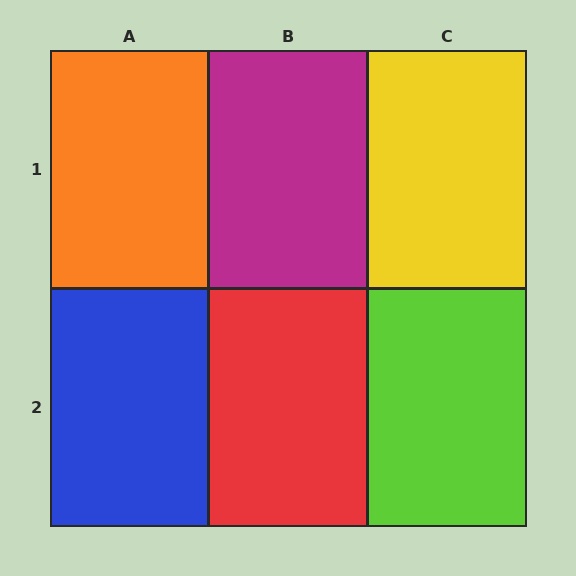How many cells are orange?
1 cell is orange.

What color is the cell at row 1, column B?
Magenta.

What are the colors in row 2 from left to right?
Blue, red, lime.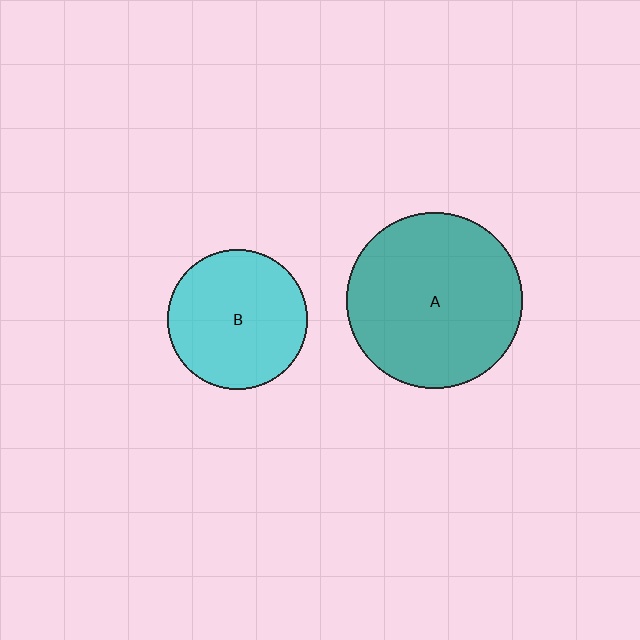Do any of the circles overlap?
No, none of the circles overlap.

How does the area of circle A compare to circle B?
Approximately 1.6 times.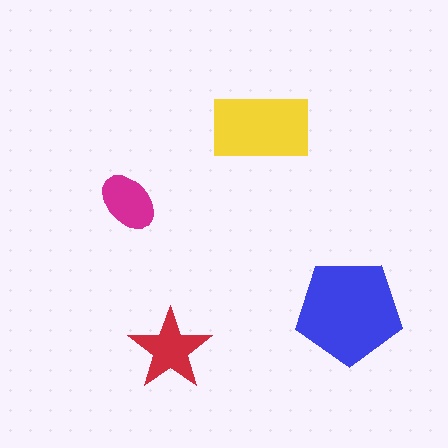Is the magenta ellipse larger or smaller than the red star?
Smaller.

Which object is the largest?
The blue pentagon.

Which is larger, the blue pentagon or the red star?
The blue pentagon.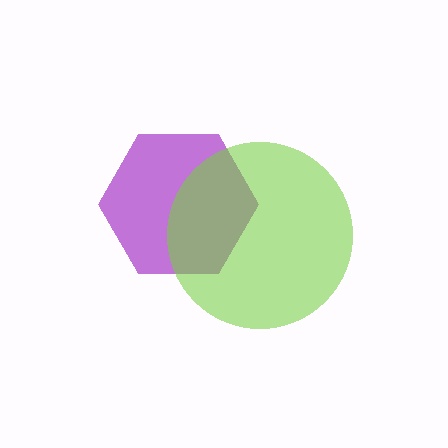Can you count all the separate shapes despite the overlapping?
Yes, there are 2 separate shapes.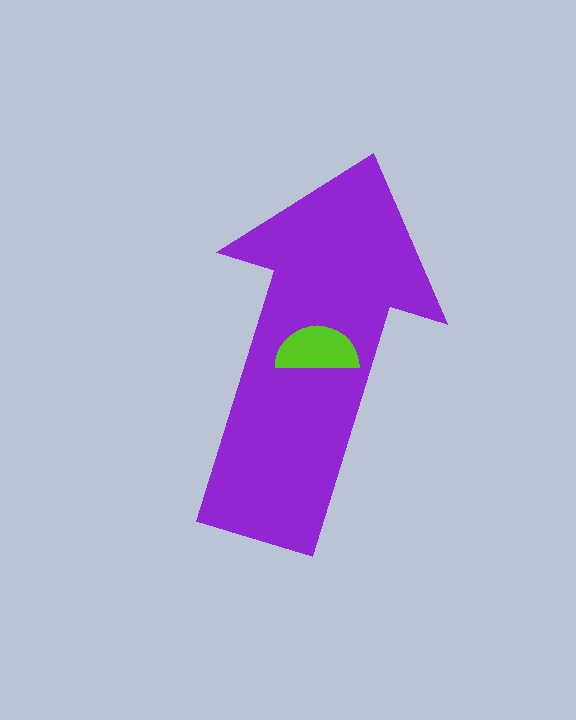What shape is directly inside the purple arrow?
The lime semicircle.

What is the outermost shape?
The purple arrow.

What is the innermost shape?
The lime semicircle.